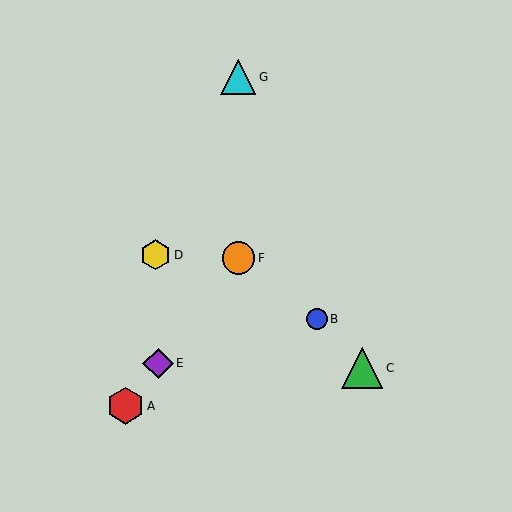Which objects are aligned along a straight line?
Objects A, E, F are aligned along a straight line.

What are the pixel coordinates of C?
Object C is at (362, 368).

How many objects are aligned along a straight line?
3 objects (A, E, F) are aligned along a straight line.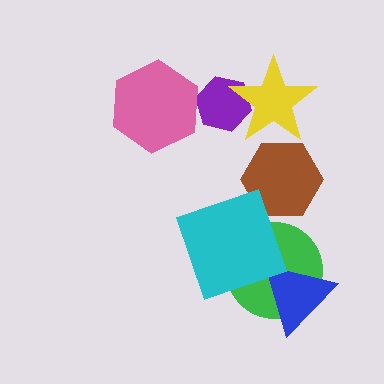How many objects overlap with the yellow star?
2 objects overlap with the yellow star.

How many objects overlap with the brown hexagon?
1 object overlaps with the brown hexagon.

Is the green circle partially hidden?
Yes, it is partially covered by another shape.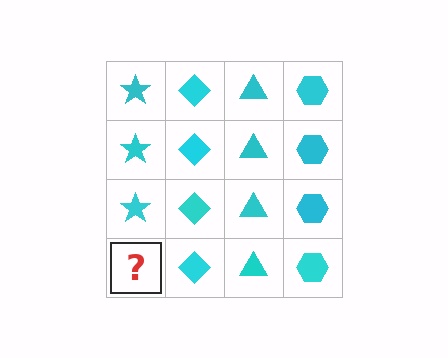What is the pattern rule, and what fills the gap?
The rule is that each column has a consistent shape. The gap should be filled with a cyan star.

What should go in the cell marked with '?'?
The missing cell should contain a cyan star.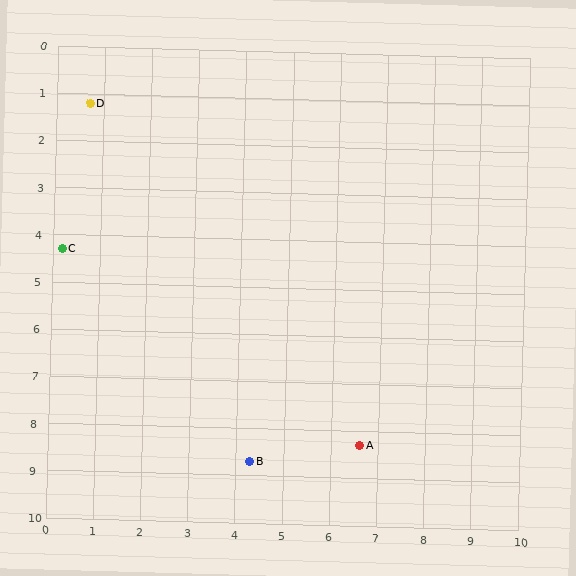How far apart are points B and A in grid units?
Points B and A are about 2.3 grid units apart.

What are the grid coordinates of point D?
Point D is at approximately (0.7, 1.2).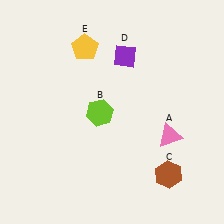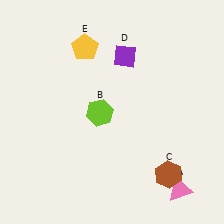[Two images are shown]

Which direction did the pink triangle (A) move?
The pink triangle (A) moved down.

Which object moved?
The pink triangle (A) moved down.